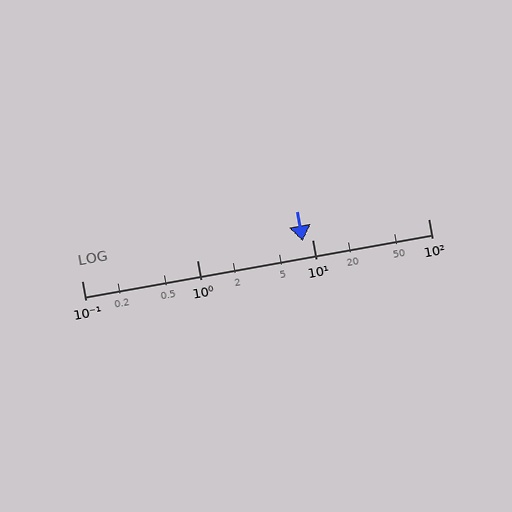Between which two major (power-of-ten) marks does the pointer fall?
The pointer is between 1 and 10.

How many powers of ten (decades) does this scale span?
The scale spans 3 decades, from 0.1 to 100.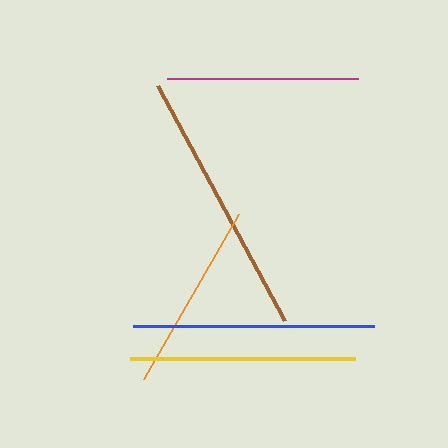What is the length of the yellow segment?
The yellow segment is approximately 225 pixels long.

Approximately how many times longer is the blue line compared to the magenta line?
The blue line is approximately 1.3 times the length of the magenta line.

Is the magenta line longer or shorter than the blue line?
The blue line is longer than the magenta line.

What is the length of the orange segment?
The orange segment is approximately 191 pixels long.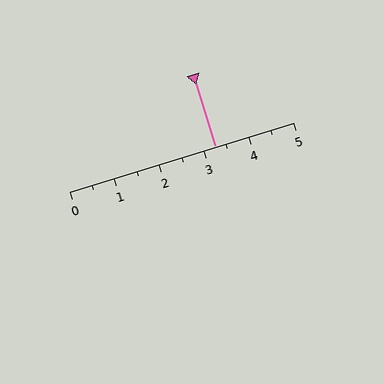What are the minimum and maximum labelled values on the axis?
The axis runs from 0 to 5.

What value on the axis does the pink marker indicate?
The marker indicates approximately 3.2.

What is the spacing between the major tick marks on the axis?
The major ticks are spaced 1 apart.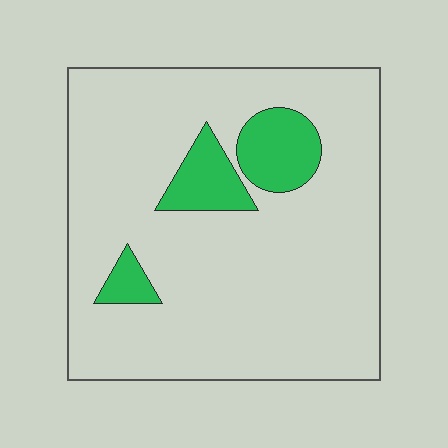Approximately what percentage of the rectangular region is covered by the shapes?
Approximately 15%.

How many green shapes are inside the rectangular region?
3.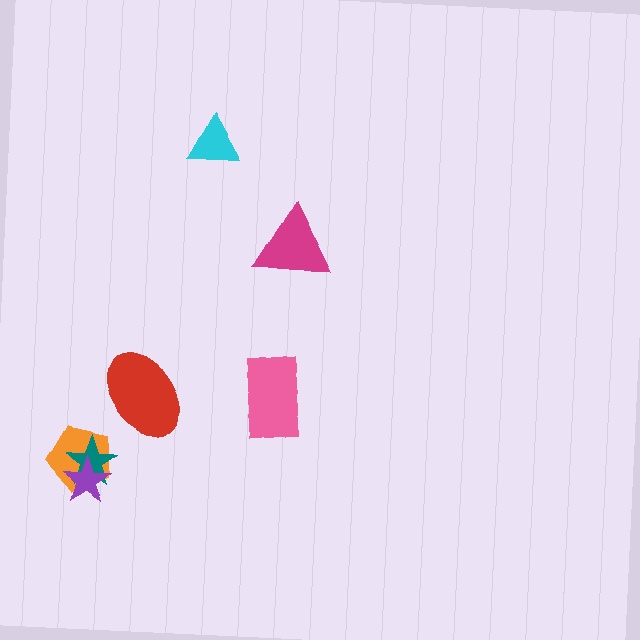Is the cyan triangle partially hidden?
No, no other shape covers it.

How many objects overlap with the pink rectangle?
0 objects overlap with the pink rectangle.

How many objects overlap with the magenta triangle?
0 objects overlap with the magenta triangle.